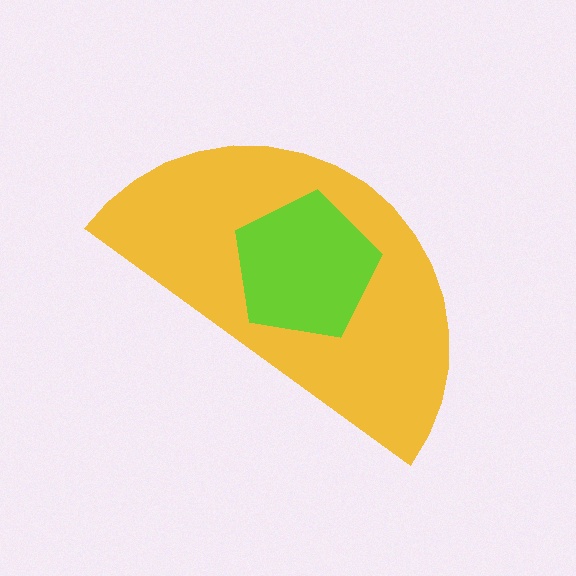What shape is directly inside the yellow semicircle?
The lime pentagon.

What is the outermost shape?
The yellow semicircle.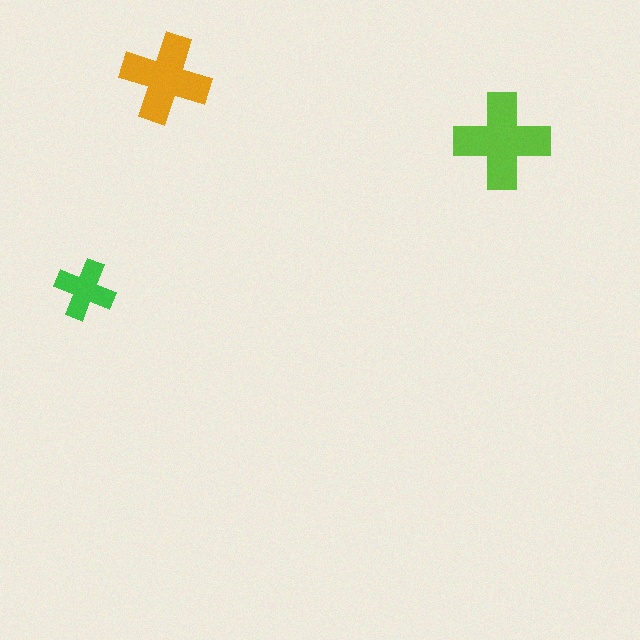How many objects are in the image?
There are 3 objects in the image.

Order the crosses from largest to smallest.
the lime one, the orange one, the green one.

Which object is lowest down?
The green cross is bottommost.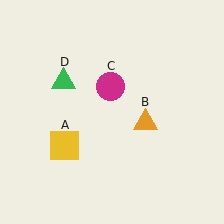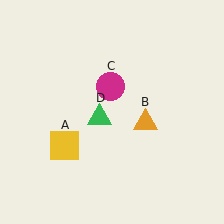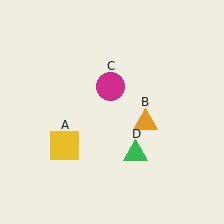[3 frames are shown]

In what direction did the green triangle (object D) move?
The green triangle (object D) moved down and to the right.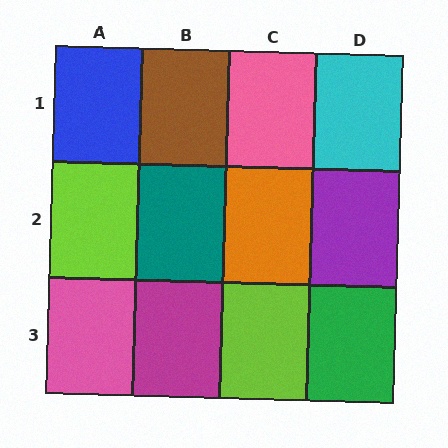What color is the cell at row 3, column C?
Lime.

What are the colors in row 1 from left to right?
Blue, brown, pink, cyan.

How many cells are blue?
1 cell is blue.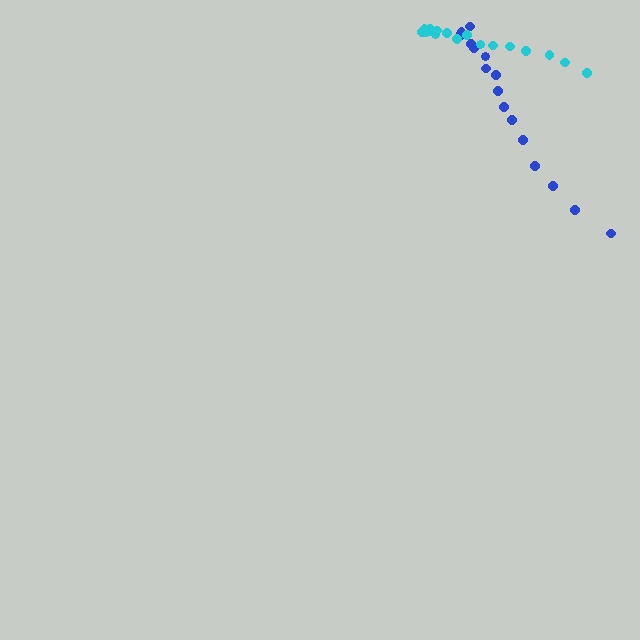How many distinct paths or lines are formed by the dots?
There are 2 distinct paths.